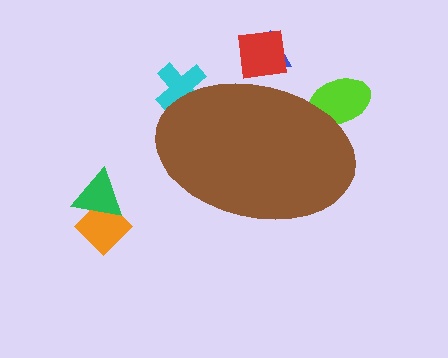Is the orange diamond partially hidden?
No, the orange diamond is fully visible.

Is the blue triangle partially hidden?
Yes, the blue triangle is partially hidden behind the brown ellipse.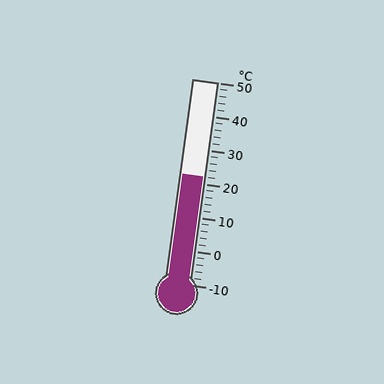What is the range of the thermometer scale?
The thermometer scale ranges from -10°C to 50°C.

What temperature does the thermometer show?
The thermometer shows approximately 22°C.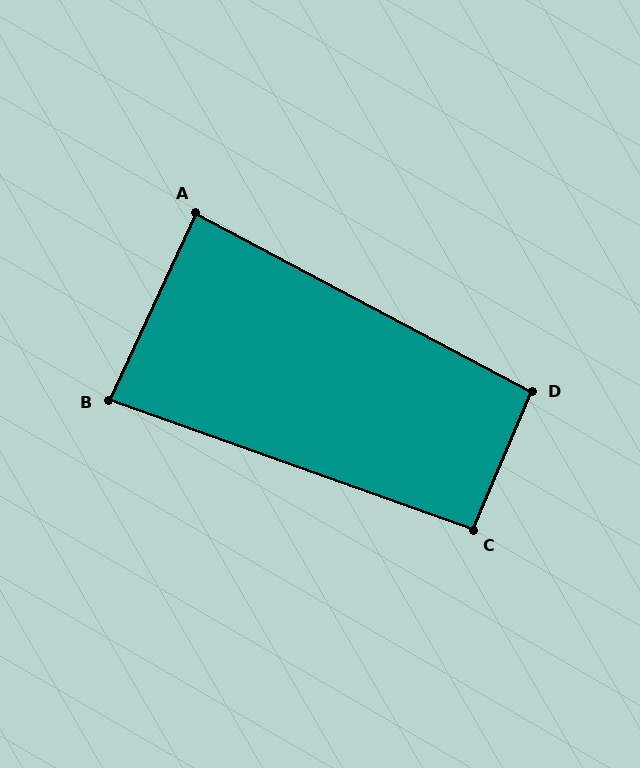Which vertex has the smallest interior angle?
B, at approximately 85 degrees.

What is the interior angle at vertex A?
Approximately 87 degrees (approximately right).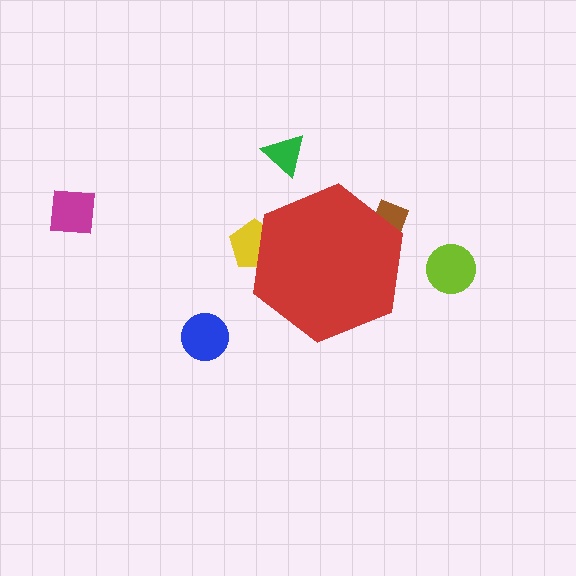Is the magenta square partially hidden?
No, the magenta square is fully visible.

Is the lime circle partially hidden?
No, the lime circle is fully visible.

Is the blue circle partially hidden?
No, the blue circle is fully visible.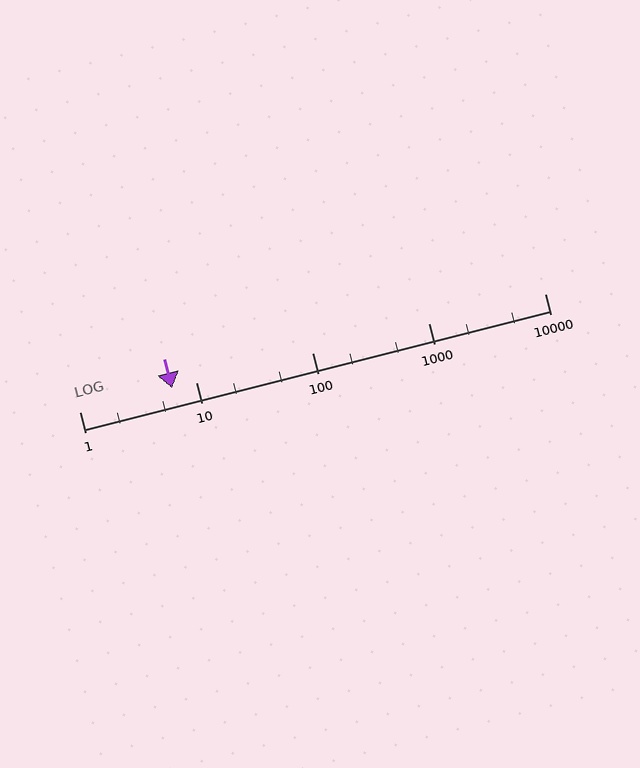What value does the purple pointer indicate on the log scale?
The pointer indicates approximately 6.2.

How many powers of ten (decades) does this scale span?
The scale spans 4 decades, from 1 to 10000.